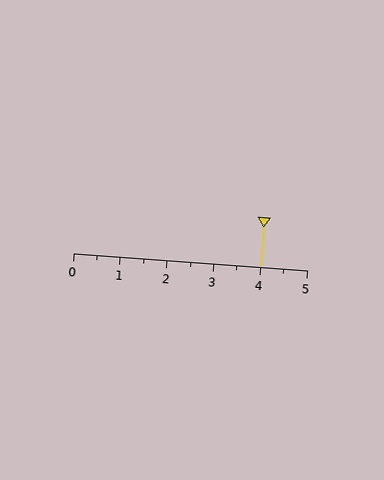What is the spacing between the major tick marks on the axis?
The major ticks are spaced 1 apart.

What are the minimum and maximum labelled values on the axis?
The axis runs from 0 to 5.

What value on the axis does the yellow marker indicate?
The marker indicates approximately 4.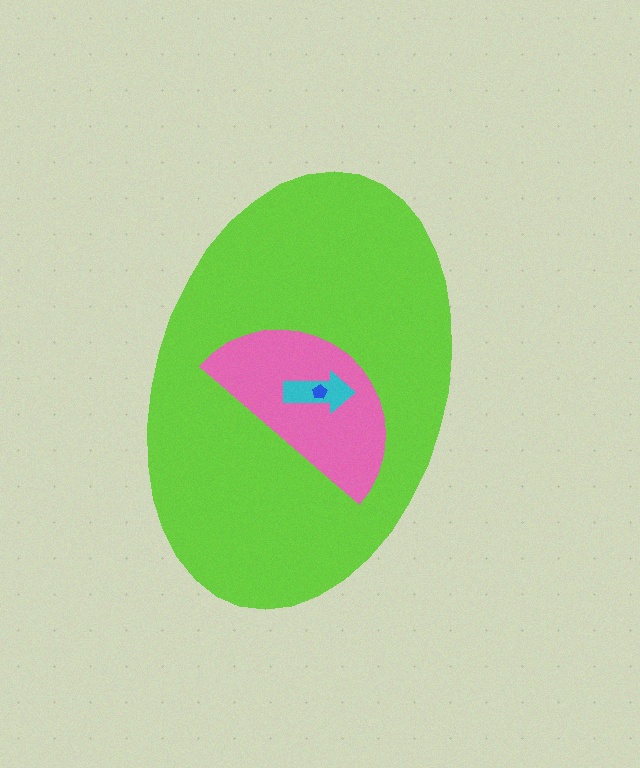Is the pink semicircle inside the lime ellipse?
Yes.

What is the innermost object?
The blue pentagon.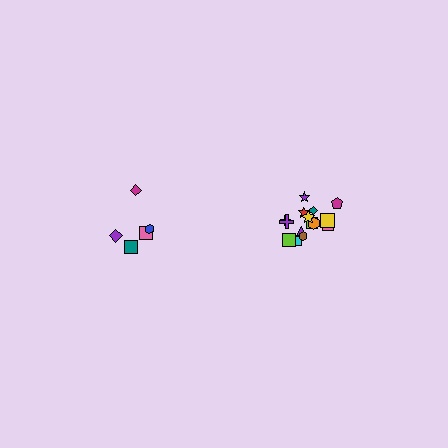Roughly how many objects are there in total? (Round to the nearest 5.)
Roughly 20 objects in total.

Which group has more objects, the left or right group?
The right group.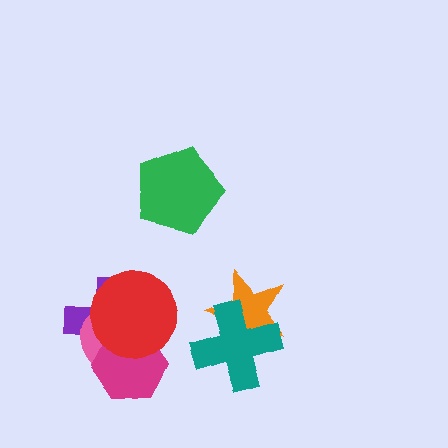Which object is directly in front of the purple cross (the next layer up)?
The pink ellipse is directly in front of the purple cross.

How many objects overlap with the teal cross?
1 object overlaps with the teal cross.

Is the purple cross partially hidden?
Yes, it is partially covered by another shape.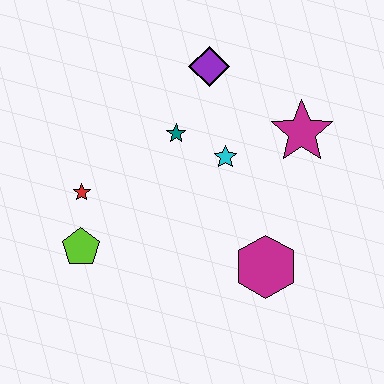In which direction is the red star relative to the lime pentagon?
The red star is above the lime pentagon.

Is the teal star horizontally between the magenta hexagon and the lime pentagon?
Yes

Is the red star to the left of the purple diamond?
Yes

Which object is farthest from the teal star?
The magenta hexagon is farthest from the teal star.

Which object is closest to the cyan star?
The teal star is closest to the cyan star.